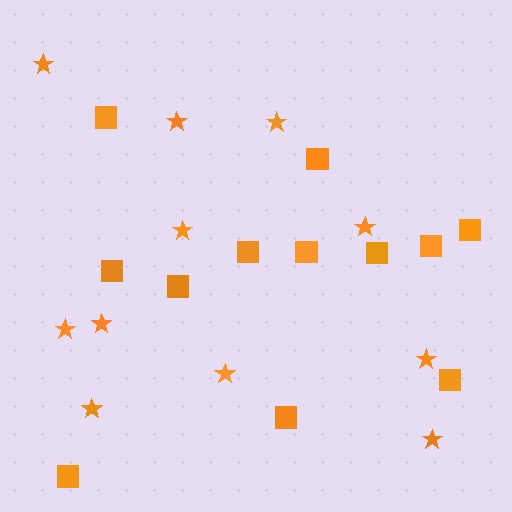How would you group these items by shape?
There are 2 groups: one group of stars (11) and one group of squares (12).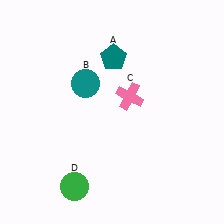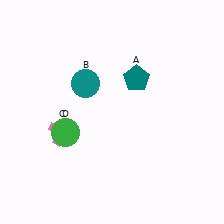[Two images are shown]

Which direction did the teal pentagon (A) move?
The teal pentagon (A) moved right.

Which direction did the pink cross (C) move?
The pink cross (C) moved left.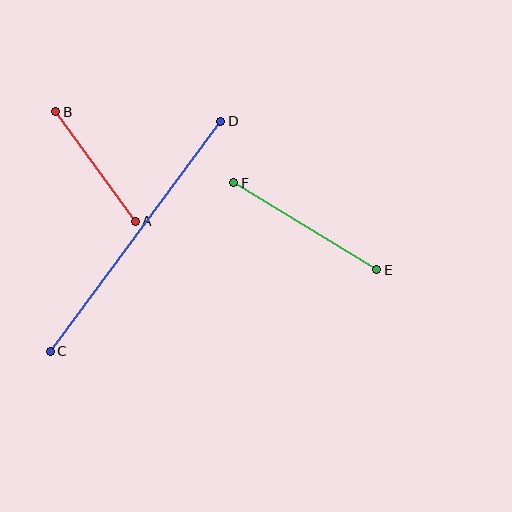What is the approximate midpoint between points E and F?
The midpoint is at approximately (305, 226) pixels.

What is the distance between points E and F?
The distance is approximately 167 pixels.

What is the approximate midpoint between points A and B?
The midpoint is at approximately (95, 167) pixels.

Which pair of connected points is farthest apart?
Points C and D are farthest apart.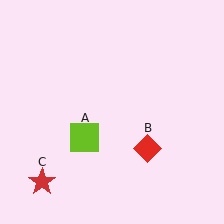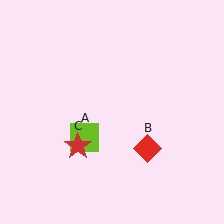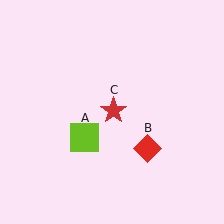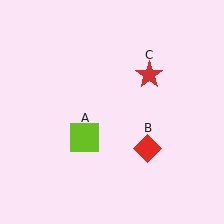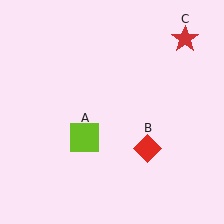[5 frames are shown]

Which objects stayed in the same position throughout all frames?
Lime square (object A) and red diamond (object B) remained stationary.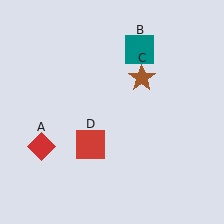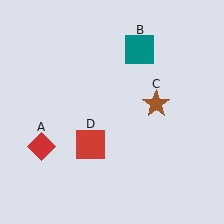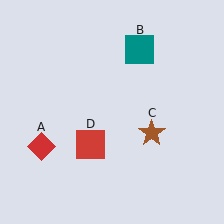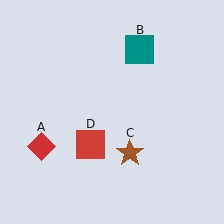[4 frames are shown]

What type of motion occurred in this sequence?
The brown star (object C) rotated clockwise around the center of the scene.